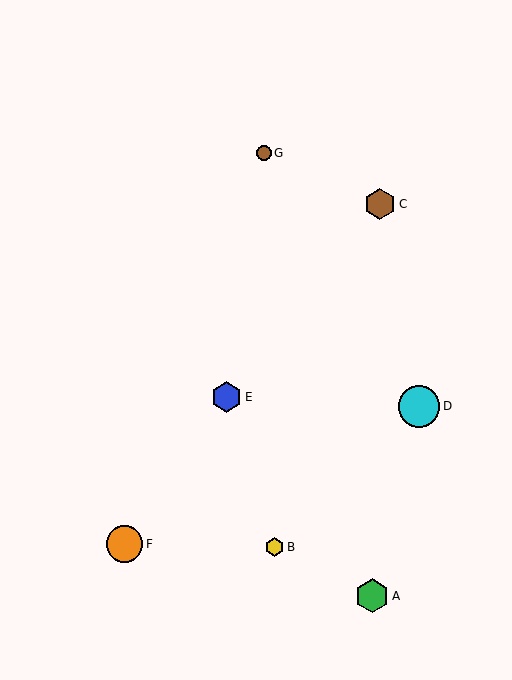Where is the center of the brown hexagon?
The center of the brown hexagon is at (380, 204).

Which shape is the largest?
The cyan circle (labeled D) is the largest.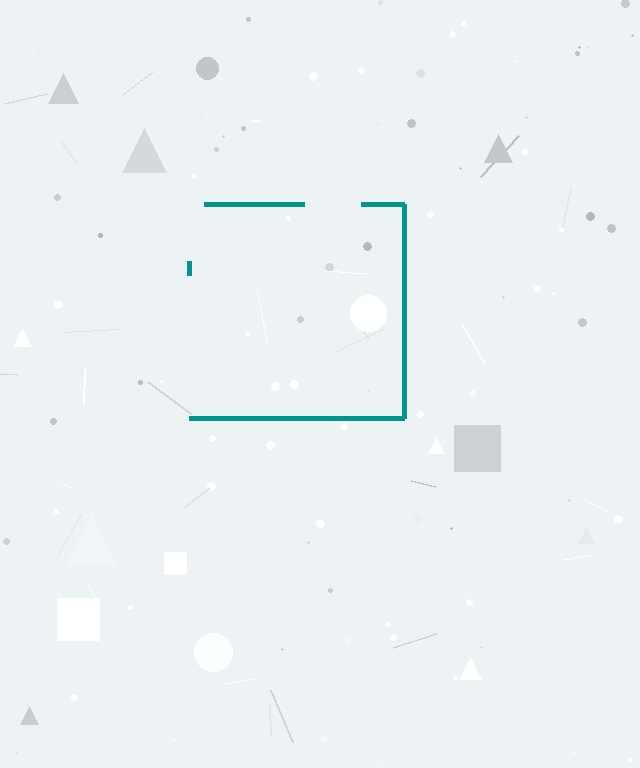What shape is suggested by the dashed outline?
The dashed outline suggests a square.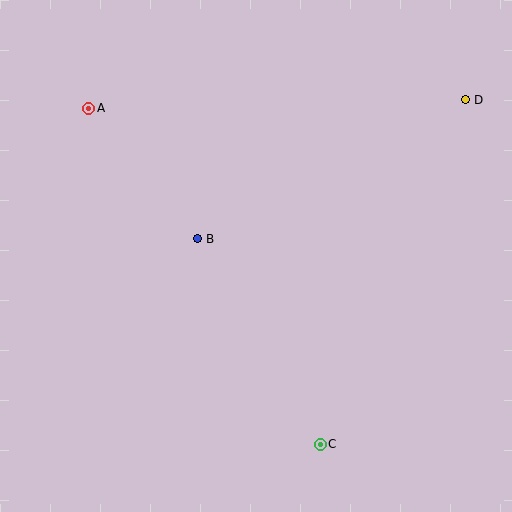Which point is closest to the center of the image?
Point B at (198, 239) is closest to the center.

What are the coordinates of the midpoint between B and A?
The midpoint between B and A is at (143, 173).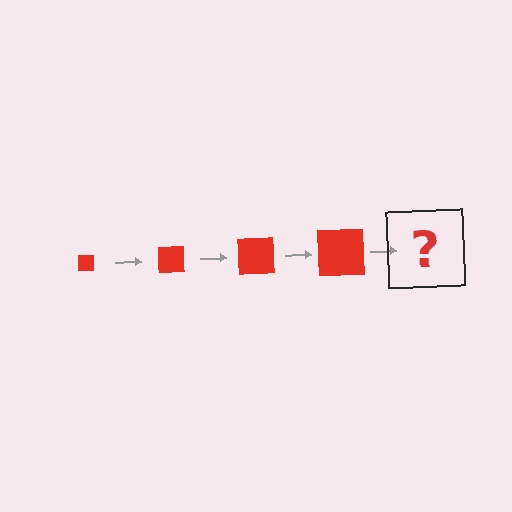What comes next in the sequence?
The next element should be a red square, larger than the previous one.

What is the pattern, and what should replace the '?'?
The pattern is that the square gets progressively larger each step. The '?' should be a red square, larger than the previous one.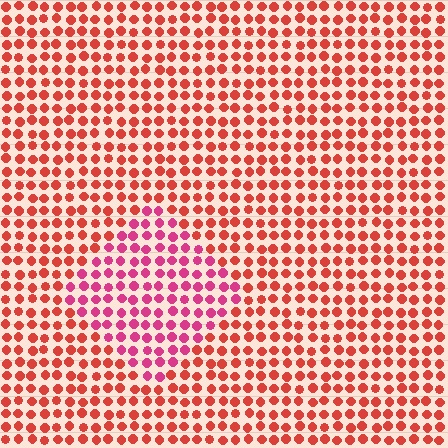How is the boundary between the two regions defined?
The boundary is defined purely by a slight shift in hue (about 33 degrees). Spacing, size, and orientation are identical on both sides.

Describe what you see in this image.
The image is filled with small red elements in a uniform arrangement. A diamond-shaped region is visible where the elements are tinted to a slightly different hue, forming a subtle color boundary.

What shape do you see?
I see a diamond.